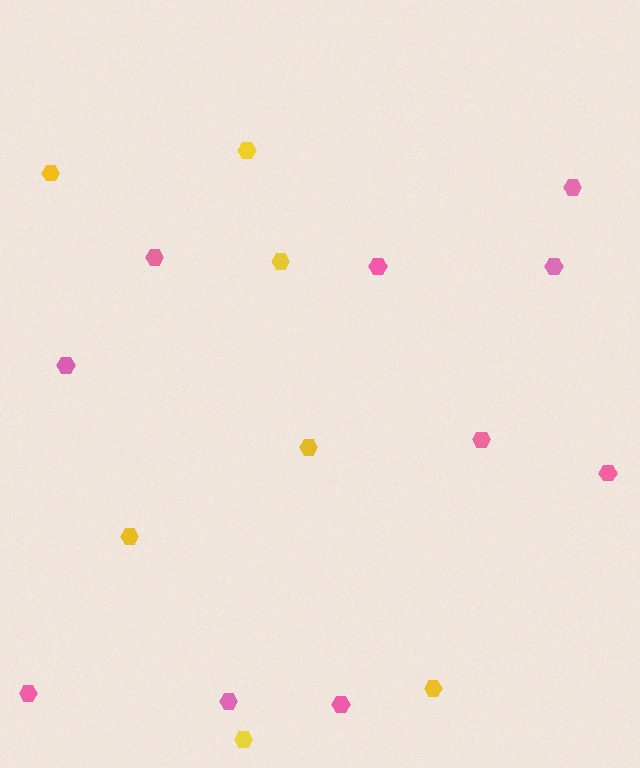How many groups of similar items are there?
There are 2 groups: one group of pink hexagons (10) and one group of yellow hexagons (7).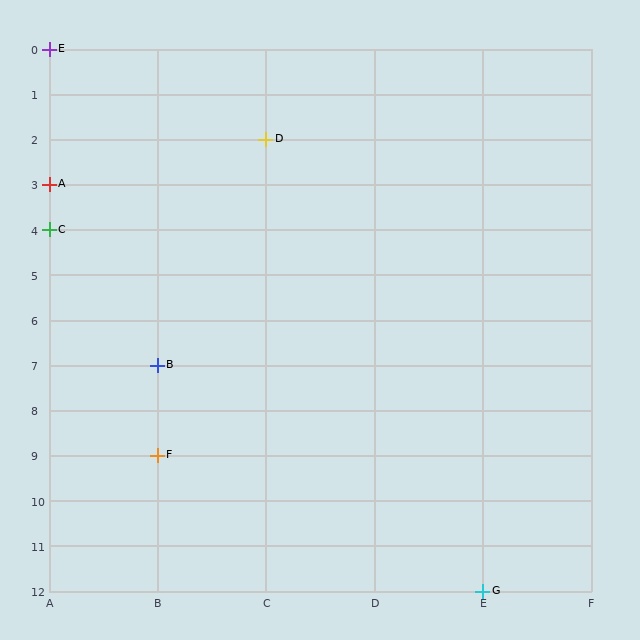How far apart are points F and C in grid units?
Points F and C are 1 column and 5 rows apart (about 5.1 grid units diagonally).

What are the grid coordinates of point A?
Point A is at grid coordinates (A, 3).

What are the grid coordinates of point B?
Point B is at grid coordinates (B, 7).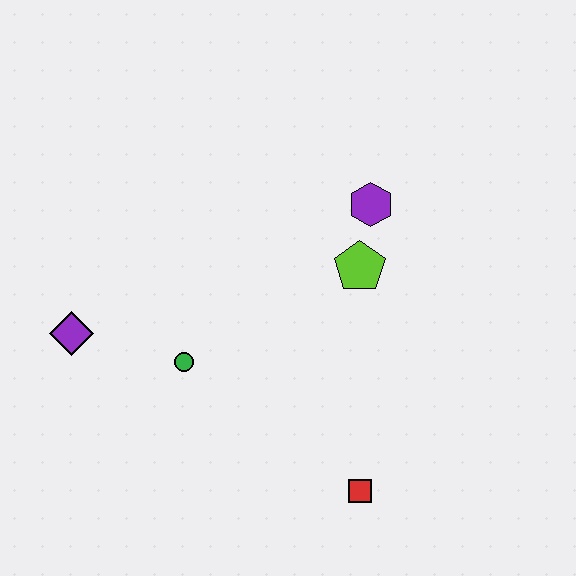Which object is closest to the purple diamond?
The green circle is closest to the purple diamond.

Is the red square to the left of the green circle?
No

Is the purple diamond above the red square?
Yes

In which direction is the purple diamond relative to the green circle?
The purple diamond is to the left of the green circle.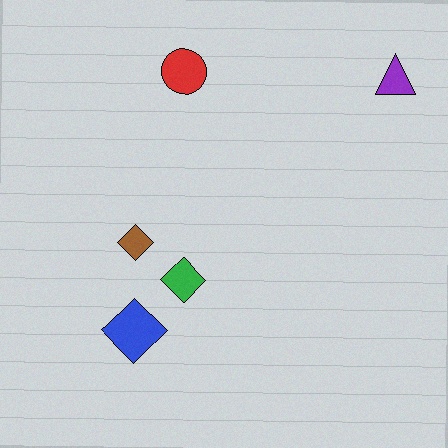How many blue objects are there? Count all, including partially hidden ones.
There is 1 blue object.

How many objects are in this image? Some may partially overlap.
There are 5 objects.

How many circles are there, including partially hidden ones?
There is 1 circle.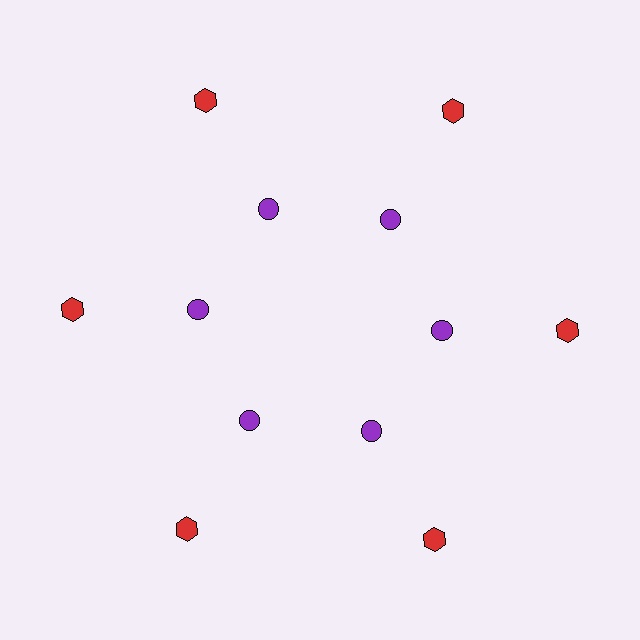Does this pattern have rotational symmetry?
Yes, this pattern has 6-fold rotational symmetry. It looks the same after rotating 60 degrees around the center.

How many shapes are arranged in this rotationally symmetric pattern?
There are 12 shapes, arranged in 6 groups of 2.